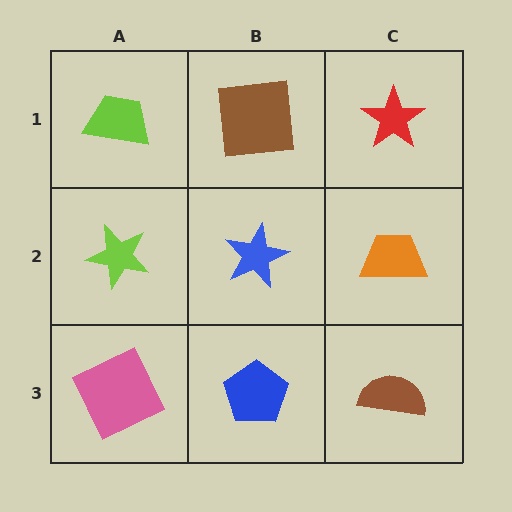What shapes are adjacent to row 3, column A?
A lime star (row 2, column A), a blue pentagon (row 3, column B).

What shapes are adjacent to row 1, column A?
A lime star (row 2, column A), a brown square (row 1, column B).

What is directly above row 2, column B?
A brown square.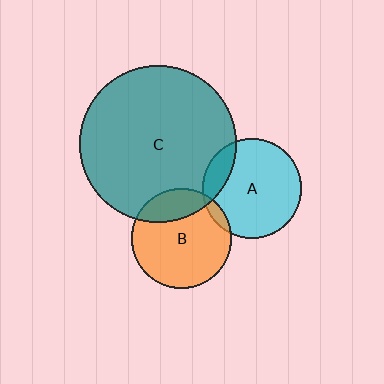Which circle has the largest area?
Circle C (teal).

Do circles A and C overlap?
Yes.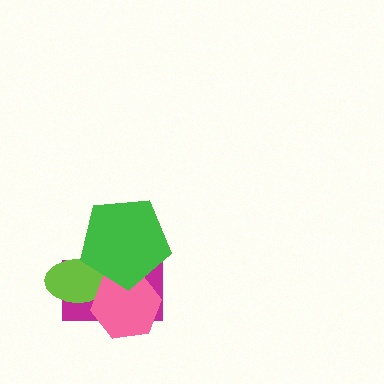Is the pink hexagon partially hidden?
Yes, it is partially covered by another shape.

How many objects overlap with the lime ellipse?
3 objects overlap with the lime ellipse.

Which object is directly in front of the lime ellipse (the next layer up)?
The pink hexagon is directly in front of the lime ellipse.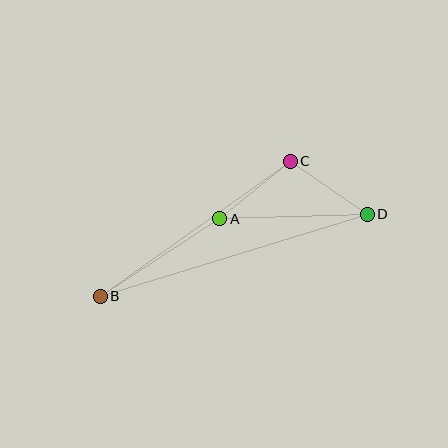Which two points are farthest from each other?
Points B and D are farthest from each other.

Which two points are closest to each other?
Points A and C are closest to each other.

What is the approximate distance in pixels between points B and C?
The distance between B and C is approximately 233 pixels.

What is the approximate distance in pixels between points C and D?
The distance between C and D is approximately 93 pixels.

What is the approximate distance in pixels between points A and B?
The distance between A and B is approximately 142 pixels.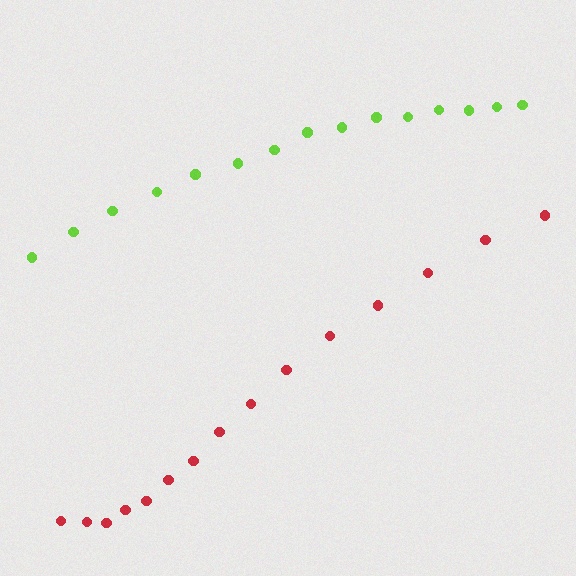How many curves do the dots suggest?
There are 2 distinct paths.